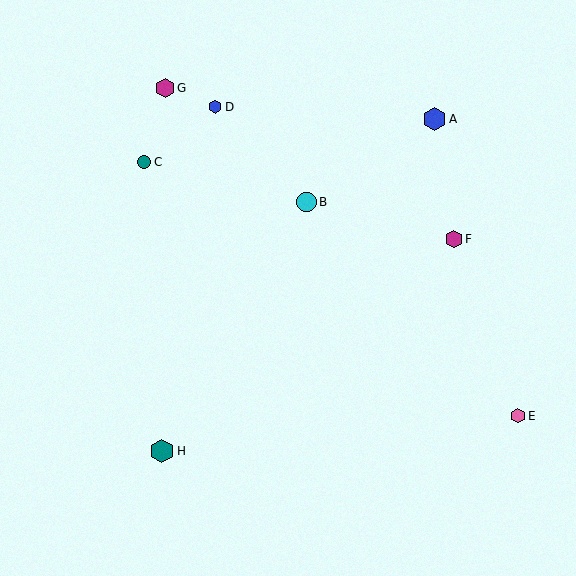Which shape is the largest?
The teal hexagon (labeled H) is the largest.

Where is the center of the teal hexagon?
The center of the teal hexagon is at (162, 451).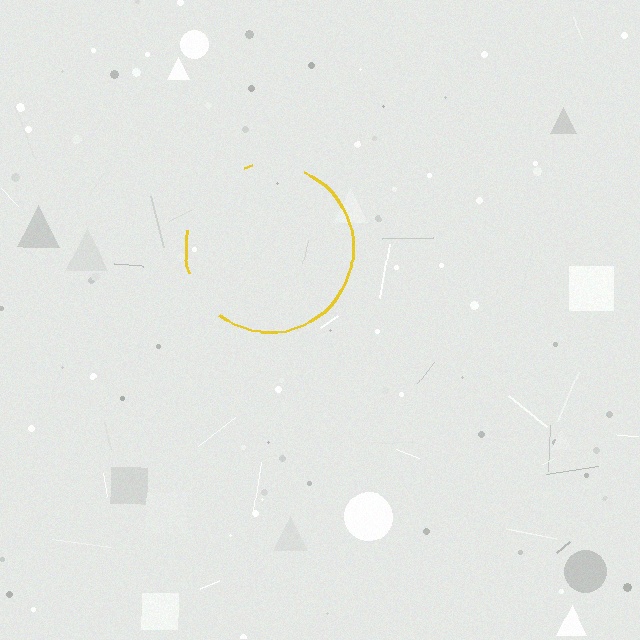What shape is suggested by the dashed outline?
The dashed outline suggests a circle.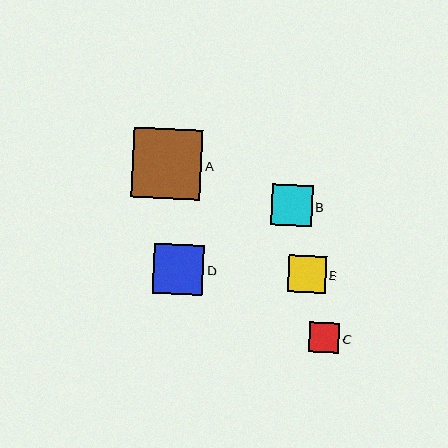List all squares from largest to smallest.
From largest to smallest: A, D, B, E, C.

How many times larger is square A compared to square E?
Square A is approximately 1.9 times the size of square E.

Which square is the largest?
Square A is the largest with a size of approximately 70 pixels.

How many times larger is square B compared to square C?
Square B is approximately 1.4 times the size of square C.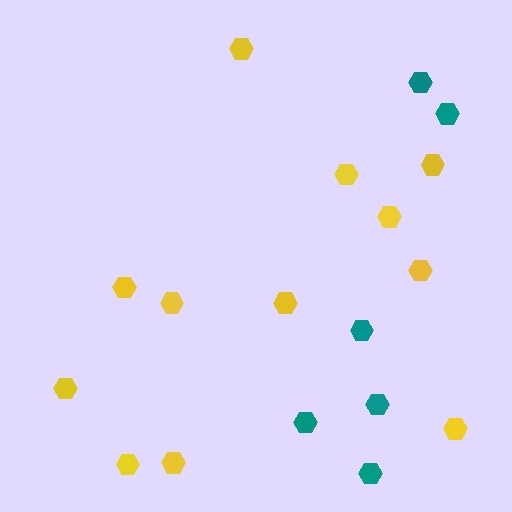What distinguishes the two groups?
There are 2 groups: one group of teal hexagons (6) and one group of yellow hexagons (12).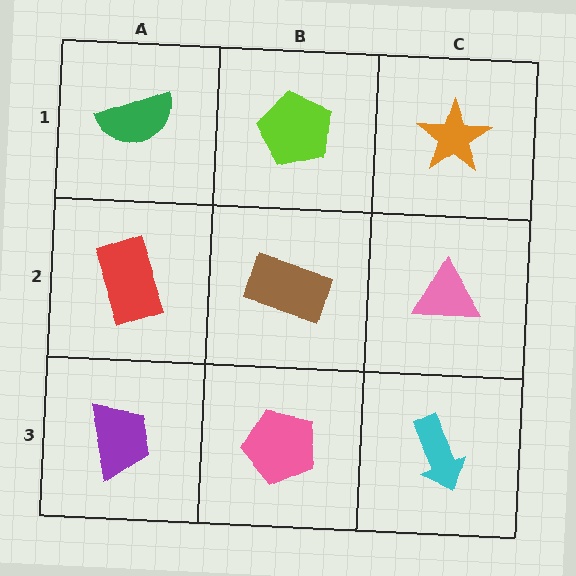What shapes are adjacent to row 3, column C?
A pink triangle (row 2, column C), a pink pentagon (row 3, column B).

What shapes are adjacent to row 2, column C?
An orange star (row 1, column C), a cyan arrow (row 3, column C), a brown rectangle (row 2, column B).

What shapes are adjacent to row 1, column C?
A pink triangle (row 2, column C), a lime pentagon (row 1, column B).